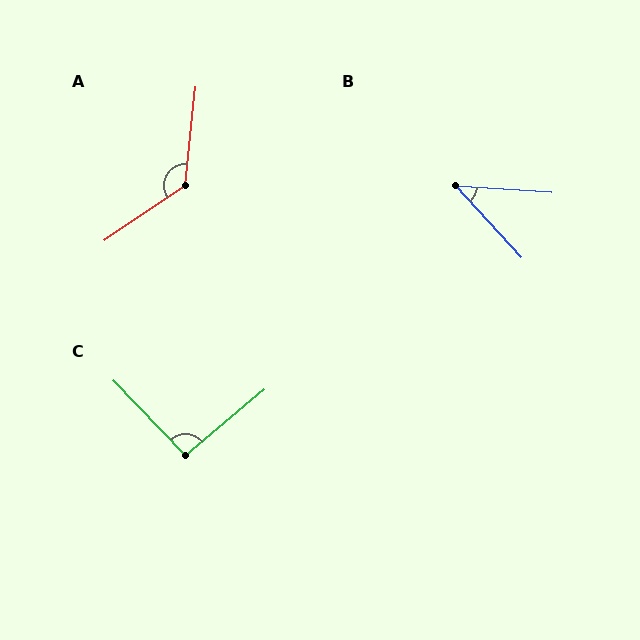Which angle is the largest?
A, at approximately 130 degrees.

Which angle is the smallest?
B, at approximately 44 degrees.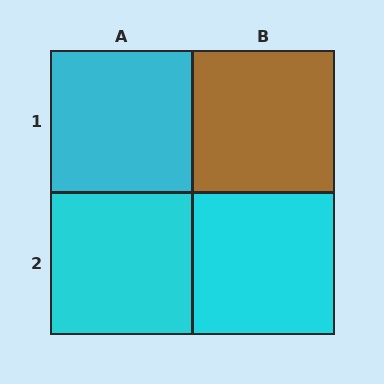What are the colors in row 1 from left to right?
Cyan, brown.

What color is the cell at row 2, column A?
Cyan.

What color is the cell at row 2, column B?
Cyan.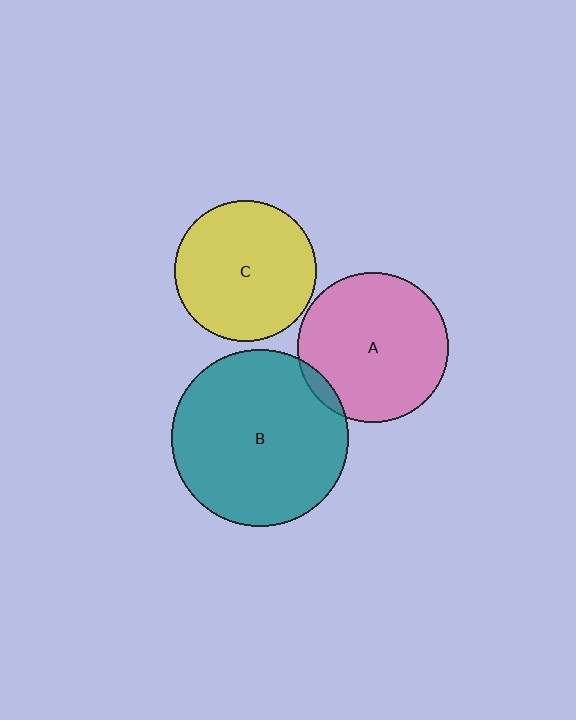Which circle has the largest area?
Circle B (teal).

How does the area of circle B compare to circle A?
Approximately 1.4 times.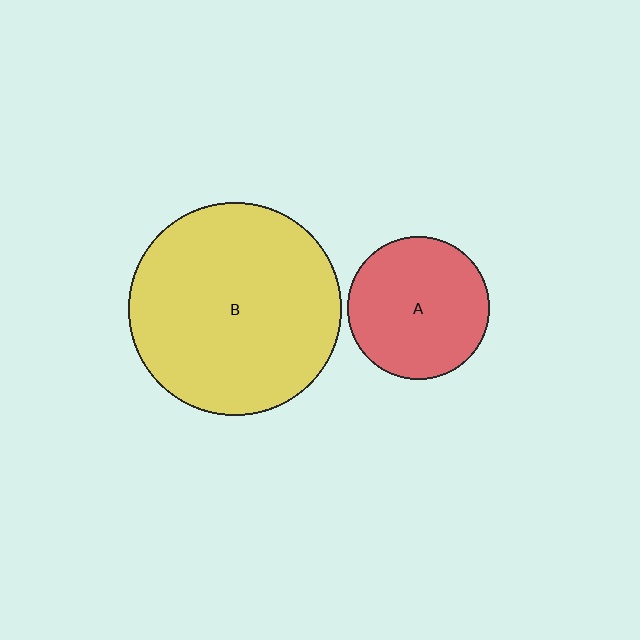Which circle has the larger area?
Circle B (yellow).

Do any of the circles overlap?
No, none of the circles overlap.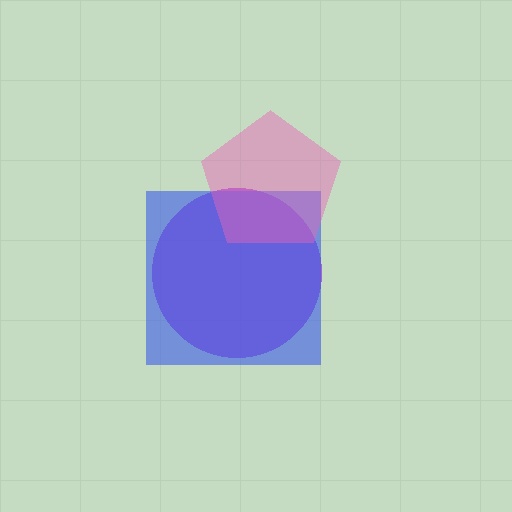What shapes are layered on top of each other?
The layered shapes are: a purple circle, a blue square, a pink pentagon.